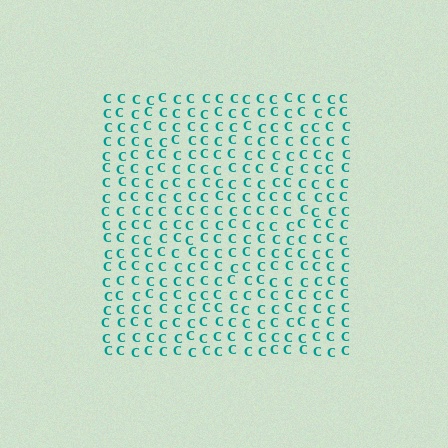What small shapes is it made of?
It is made of small letter C's.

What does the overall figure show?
The overall figure shows a square.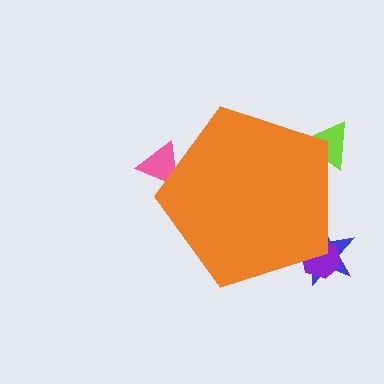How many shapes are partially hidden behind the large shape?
4 shapes are partially hidden.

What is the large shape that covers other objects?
An orange pentagon.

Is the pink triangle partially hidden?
Yes, the pink triangle is partially hidden behind the orange pentagon.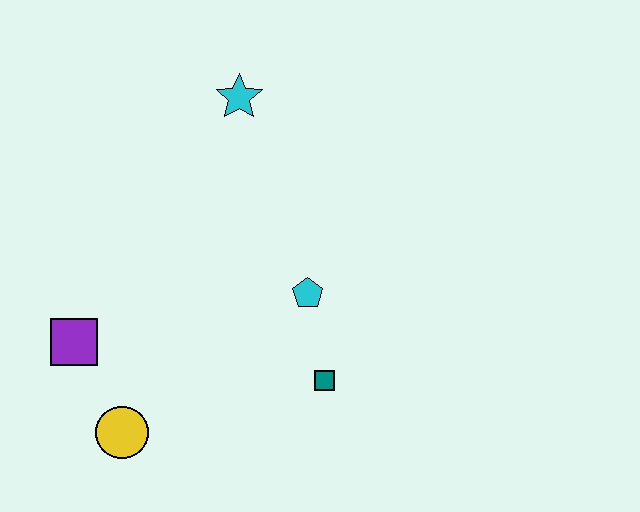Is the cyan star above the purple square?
Yes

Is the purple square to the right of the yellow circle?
No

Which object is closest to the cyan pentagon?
The teal square is closest to the cyan pentagon.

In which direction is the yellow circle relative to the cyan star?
The yellow circle is below the cyan star.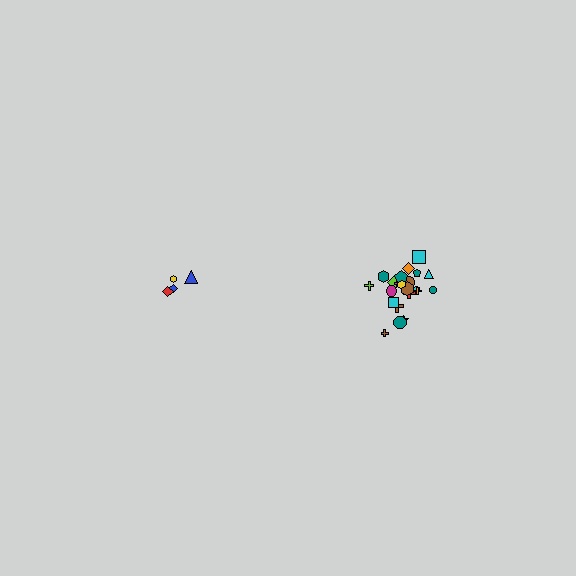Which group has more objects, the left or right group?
The right group.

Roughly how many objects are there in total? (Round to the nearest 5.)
Roughly 25 objects in total.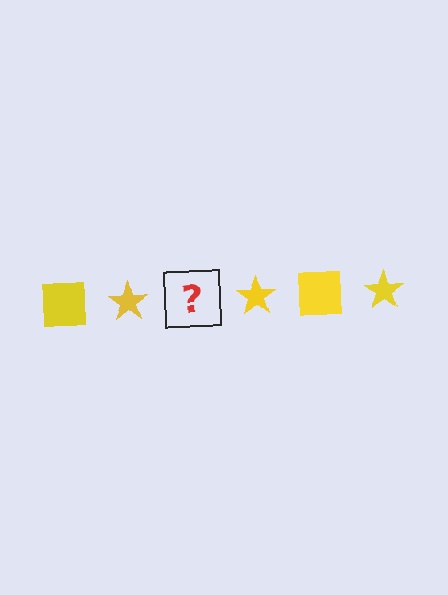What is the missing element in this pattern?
The missing element is a yellow square.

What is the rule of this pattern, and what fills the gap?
The rule is that the pattern cycles through square, star shapes in yellow. The gap should be filled with a yellow square.